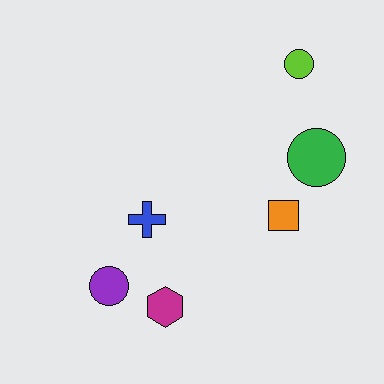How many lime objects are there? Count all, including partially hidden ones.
There is 1 lime object.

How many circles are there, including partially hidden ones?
There are 3 circles.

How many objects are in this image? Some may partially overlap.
There are 6 objects.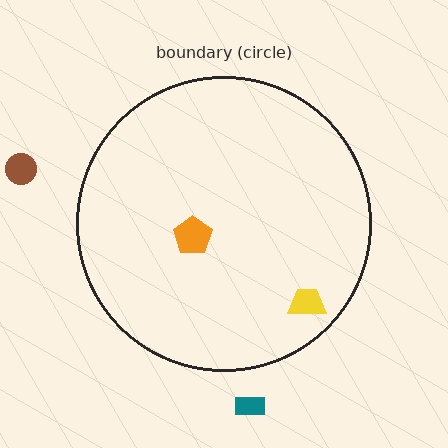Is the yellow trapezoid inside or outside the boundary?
Inside.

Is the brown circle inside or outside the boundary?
Outside.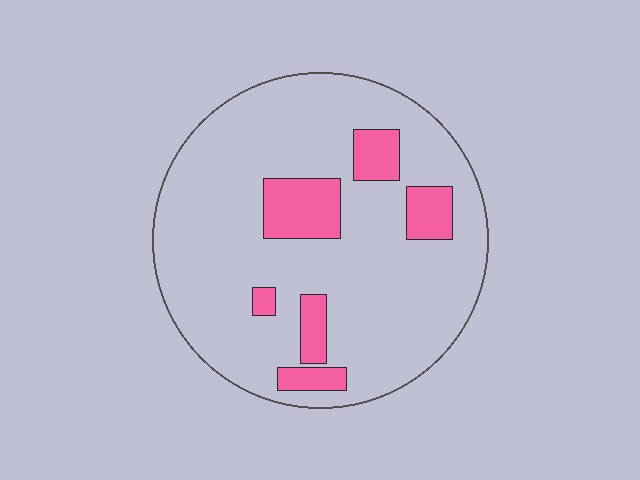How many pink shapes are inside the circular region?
6.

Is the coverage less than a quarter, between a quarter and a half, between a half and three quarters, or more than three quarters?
Less than a quarter.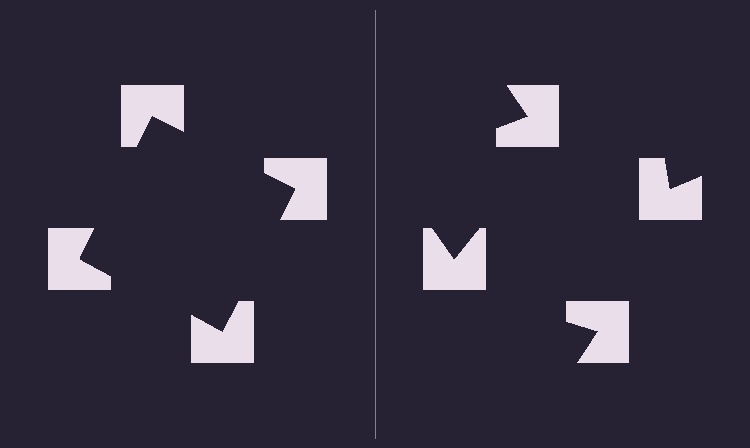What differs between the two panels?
The notched squares are positioned identically on both sides; only the wedge orientations differ. On the left they align to a square; on the right they are misaligned.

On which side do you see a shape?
An illusory square appears on the left side. On the right side the wedge cuts are rotated, so no coherent shape forms.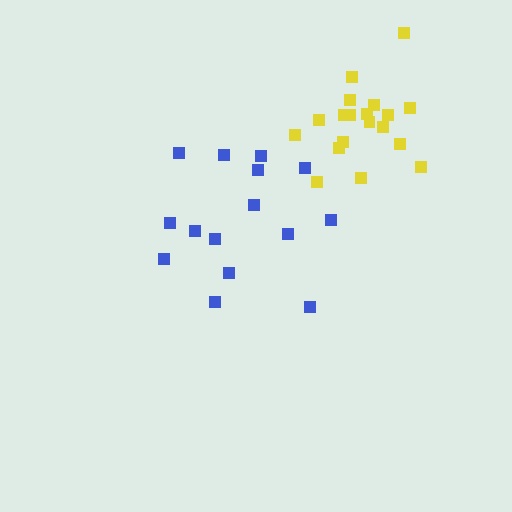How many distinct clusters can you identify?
There are 2 distinct clusters.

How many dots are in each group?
Group 1: 15 dots, Group 2: 19 dots (34 total).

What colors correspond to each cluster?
The clusters are colored: blue, yellow.